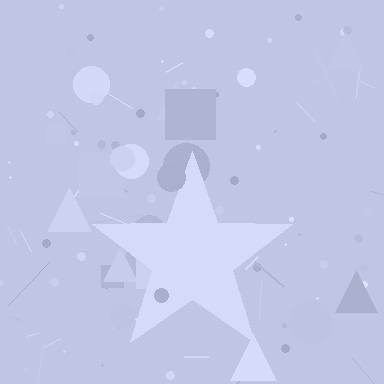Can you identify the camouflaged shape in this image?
The camouflaged shape is a star.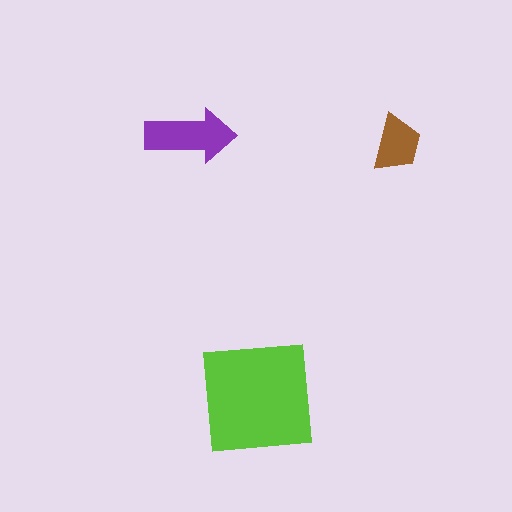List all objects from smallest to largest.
The brown trapezoid, the purple arrow, the lime square.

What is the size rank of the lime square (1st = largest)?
1st.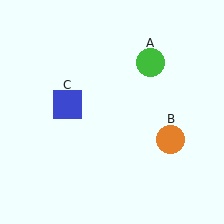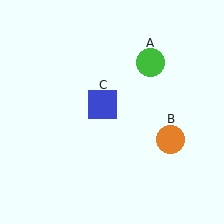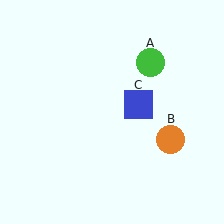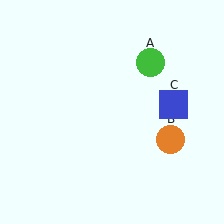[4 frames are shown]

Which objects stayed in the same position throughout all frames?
Green circle (object A) and orange circle (object B) remained stationary.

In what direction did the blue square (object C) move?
The blue square (object C) moved right.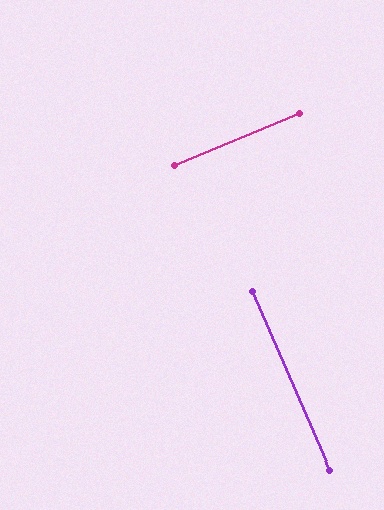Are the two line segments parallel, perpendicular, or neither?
Perpendicular — they meet at approximately 89°.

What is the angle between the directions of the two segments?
Approximately 89 degrees.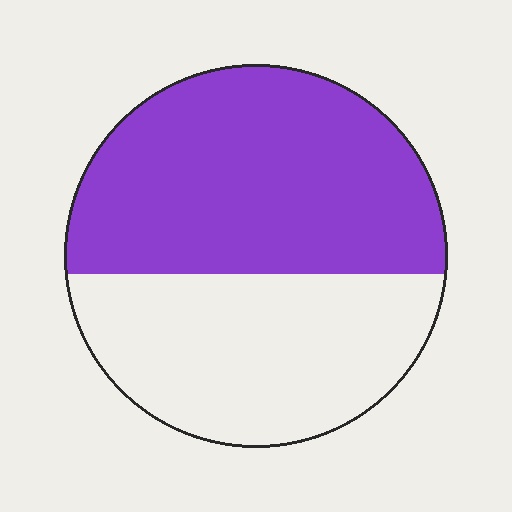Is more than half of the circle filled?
Yes.